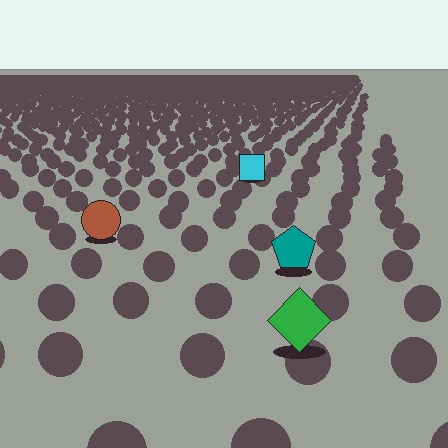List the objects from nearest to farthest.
From nearest to farthest: the green diamond, the teal pentagon, the brown circle, the cyan square.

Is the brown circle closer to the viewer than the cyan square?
Yes. The brown circle is closer — you can tell from the texture gradient: the ground texture is coarser near it.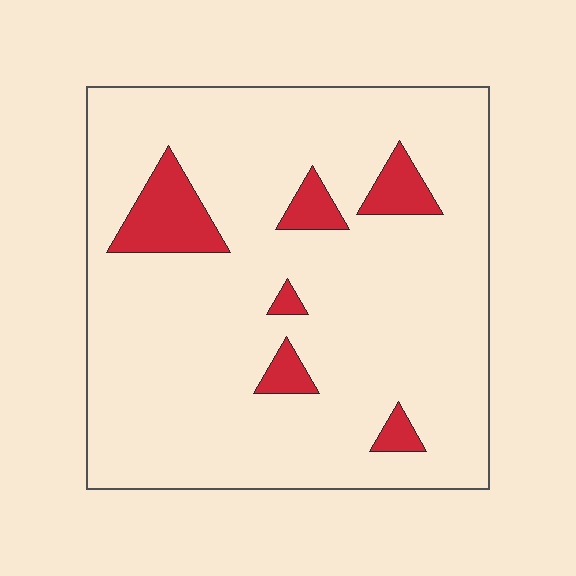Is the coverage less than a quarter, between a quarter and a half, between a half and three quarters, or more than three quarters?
Less than a quarter.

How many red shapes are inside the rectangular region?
6.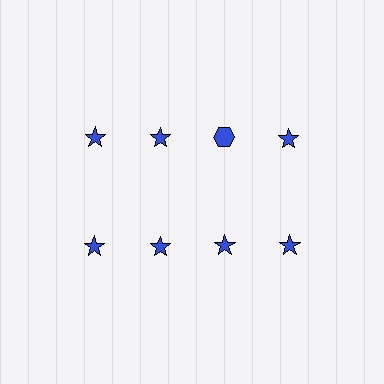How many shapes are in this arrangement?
There are 8 shapes arranged in a grid pattern.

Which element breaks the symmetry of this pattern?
The blue hexagon in the top row, center column breaks the symmetry. All other shapes are blue stars.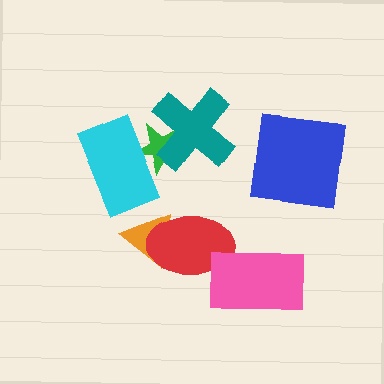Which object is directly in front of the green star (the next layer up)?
The teal cross is directly in front of the green star.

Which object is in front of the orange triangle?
The red ellipse is in front of the orange triangle.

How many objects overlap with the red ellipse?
2 objects overlap with the red ellipse.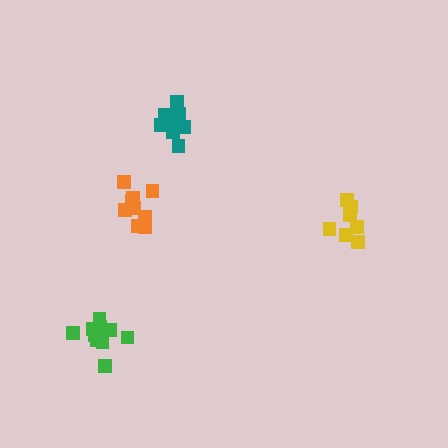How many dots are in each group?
Group 1: 10 dots, Group 2: 9 dots, Group 3: 10 dots, Group 4: 8 dots (37 total).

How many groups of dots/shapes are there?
There are 4 groups.